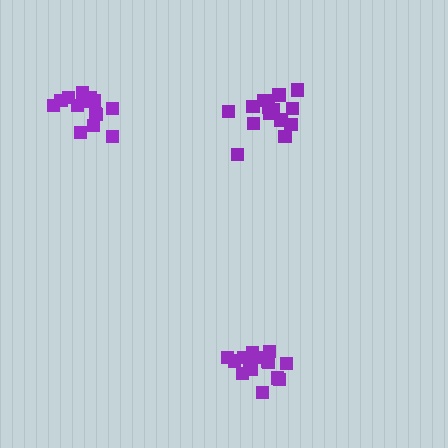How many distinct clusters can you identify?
There are 3 distinct clusters.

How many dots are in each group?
Group 1: 16 dots, Group 2: 14 dots, Group 3: 15 dots (45 total).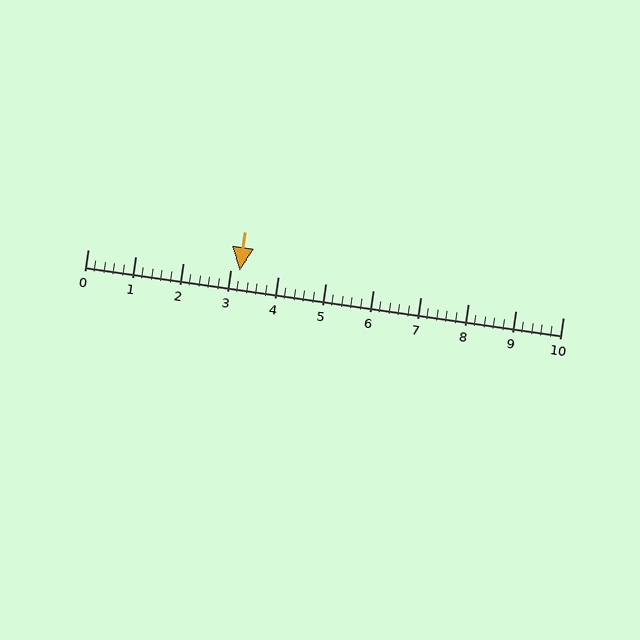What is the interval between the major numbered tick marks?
The major tick marks are spaced 1 units apart.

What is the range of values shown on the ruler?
The ruler shows values from 0 to 10.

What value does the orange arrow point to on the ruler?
The orange arrow points to approximately 3.2.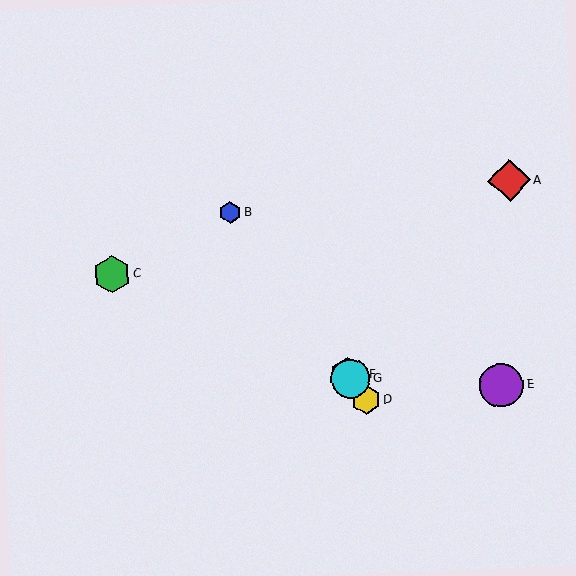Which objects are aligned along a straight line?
Objects B, D, F, G are aligned along a straight line.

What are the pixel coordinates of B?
Object B is at (230, 213).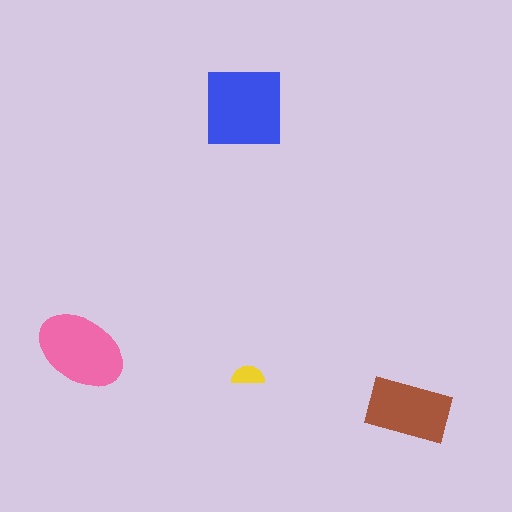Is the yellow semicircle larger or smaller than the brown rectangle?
Smaller.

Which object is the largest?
The blue square.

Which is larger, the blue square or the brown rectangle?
The blue square.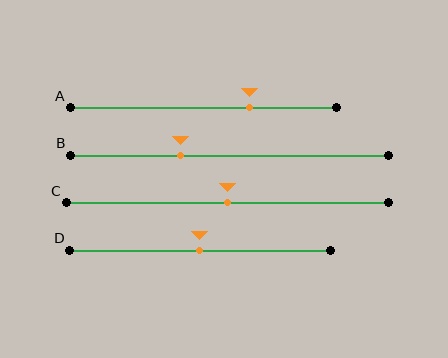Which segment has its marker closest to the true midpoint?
Segment C has its marker closest to the true midpoint.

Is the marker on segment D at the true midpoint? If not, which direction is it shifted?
Yes, the marker on segment D is at the true midpoint.